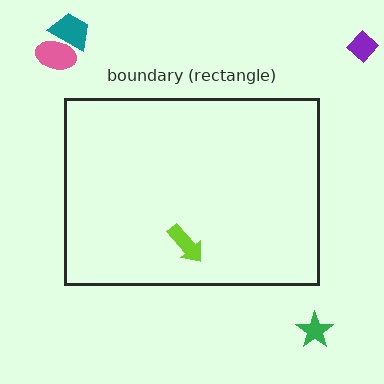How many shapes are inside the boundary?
1 inside, 4 outside.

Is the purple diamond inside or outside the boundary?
Outside.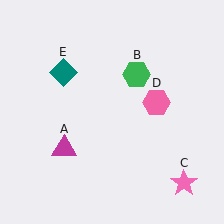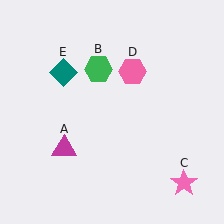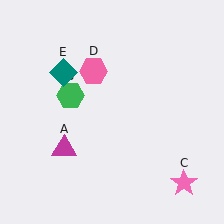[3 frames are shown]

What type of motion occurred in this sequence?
The green hexagon (object B), pink hexagon (object D) rotated counterclockwise around the center of the scene.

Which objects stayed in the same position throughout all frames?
Magenta triangle (object A) and pink star (object C) and teal diamond (object E) remained stationary.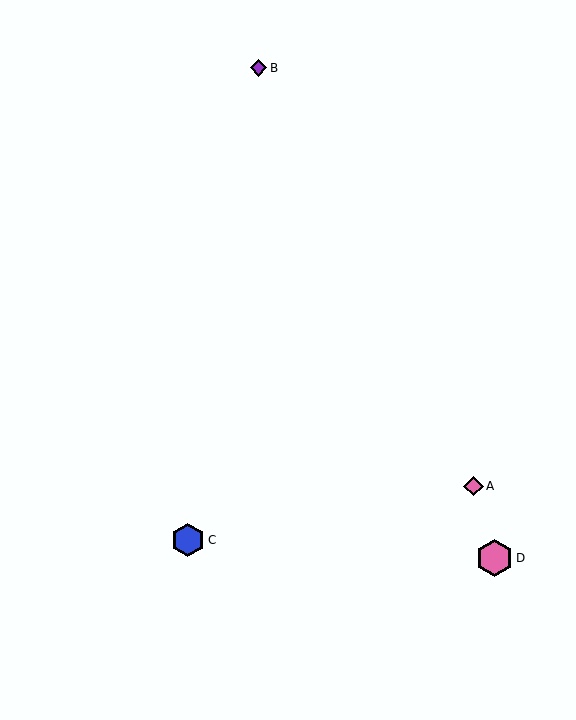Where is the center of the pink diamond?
The center of the pink diamond is at (473, 486).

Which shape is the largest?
The pink hexagon (labeled D) is the largest.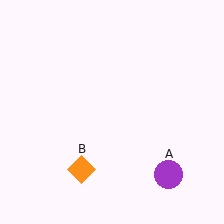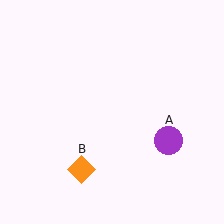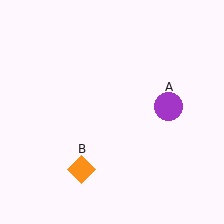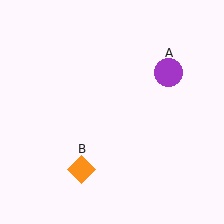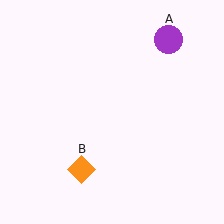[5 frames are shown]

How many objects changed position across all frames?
1 object changed position: purple circle (object A).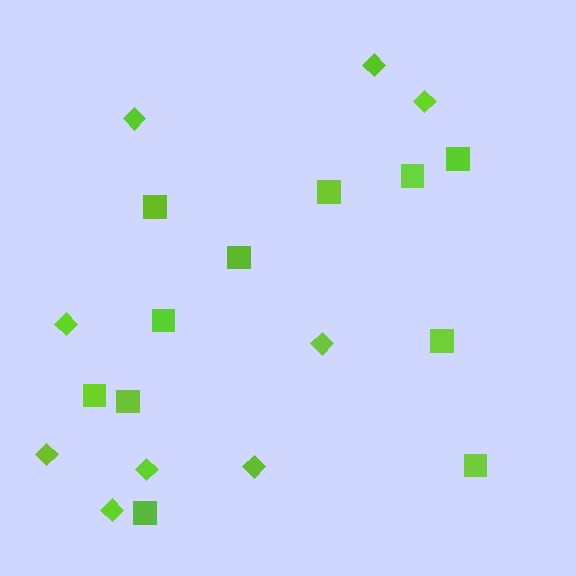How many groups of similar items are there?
There are 2 groups: one group of diamonds (9) and one group of squares (11).